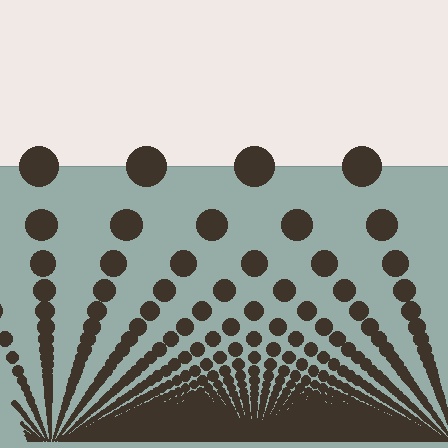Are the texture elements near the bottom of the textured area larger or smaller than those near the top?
Smaller. The gradient is inverted — elements near the bottom are smaller and denser.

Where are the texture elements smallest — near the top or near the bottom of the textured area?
Near the bottom.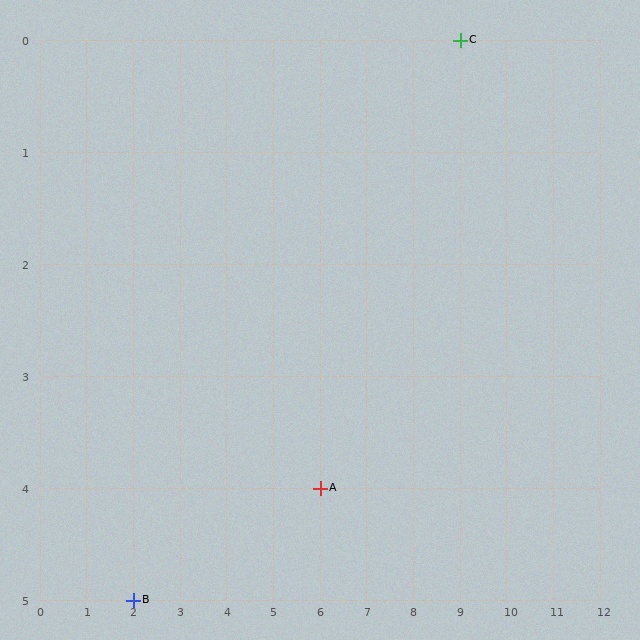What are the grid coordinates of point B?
Point B is at grid coordinates (2, 5).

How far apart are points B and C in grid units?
Points B and C are 7 columns and 5 rows apart (about 8.6 grid units diagonally).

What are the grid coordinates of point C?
Point C is at grid coordinates (9, 0).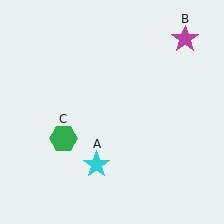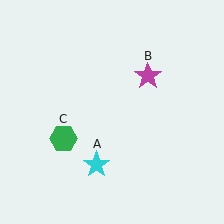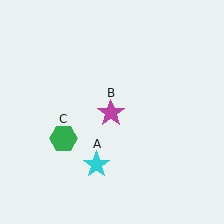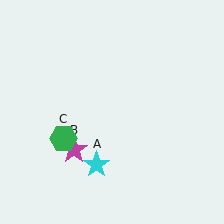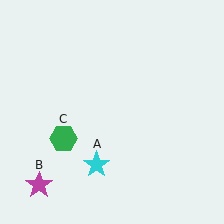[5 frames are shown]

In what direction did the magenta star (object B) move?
The magenta star (object B) moved down and to the left.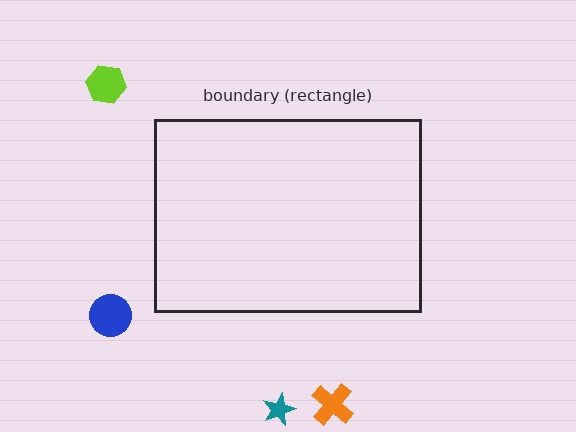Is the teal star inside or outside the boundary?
Outside.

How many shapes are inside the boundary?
0 inside, 4 outside.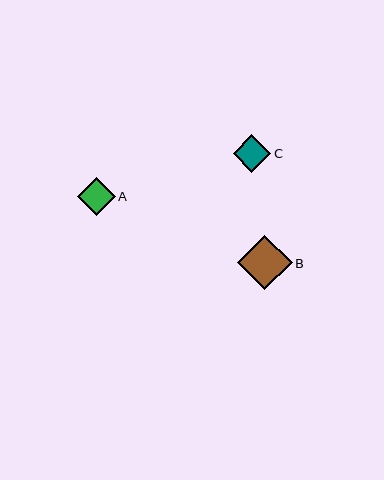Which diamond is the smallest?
Diamond A is the smallest with a size of approximately 38 pixels.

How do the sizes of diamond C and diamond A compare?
Diamond C and diamond A are approximately the same size.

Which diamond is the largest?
Diamond B is the largest with a size of approximately 55 pixels.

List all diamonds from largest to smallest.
From largest to smallest: B, C, A.